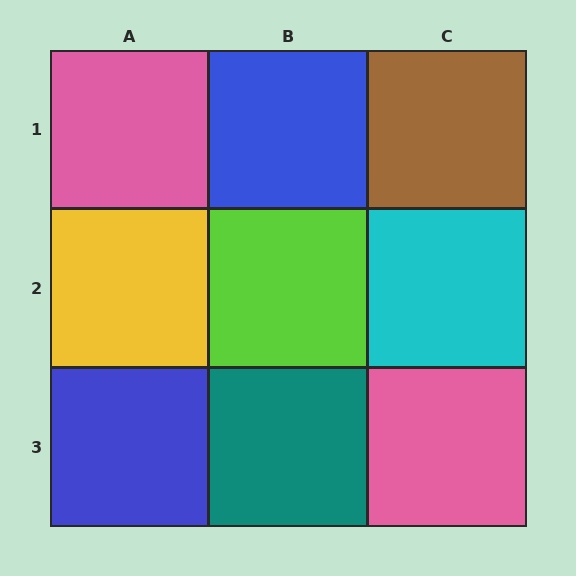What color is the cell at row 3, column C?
Pink.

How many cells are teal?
1 cell is teal.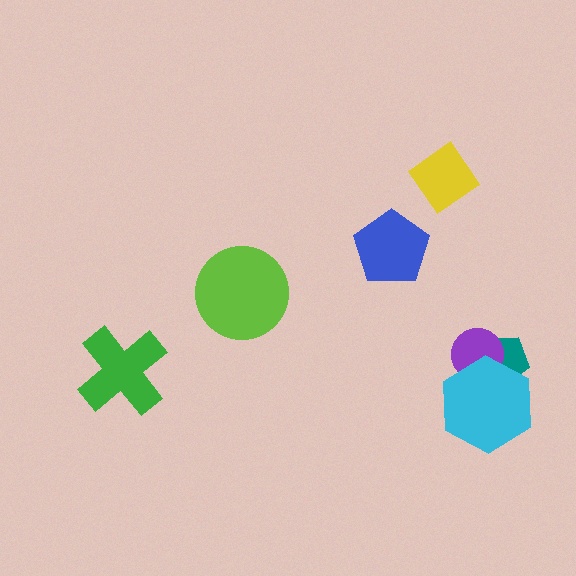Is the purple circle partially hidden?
Yes, it is partially covered by another shape.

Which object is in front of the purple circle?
The cyan hexagon is in front of the purple circle.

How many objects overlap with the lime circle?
0 objects overlap with the lime circle.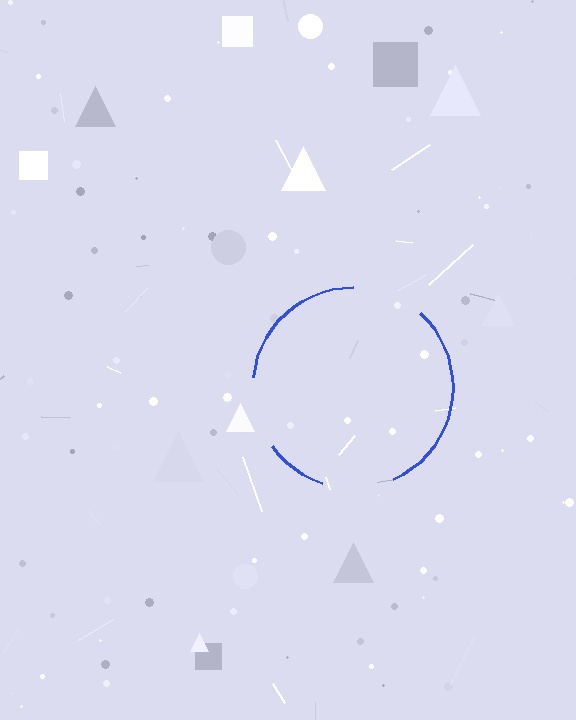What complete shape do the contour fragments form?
The contour fragments form a circle.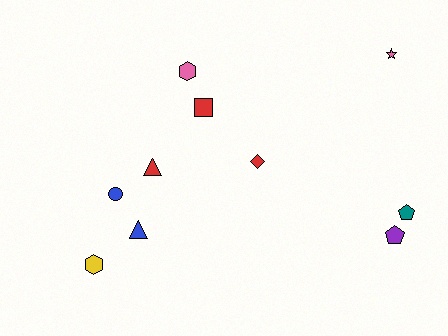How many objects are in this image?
There are 10 objects.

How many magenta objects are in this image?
There are no magenta objects.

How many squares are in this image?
There is 1 square.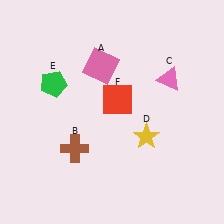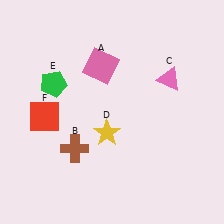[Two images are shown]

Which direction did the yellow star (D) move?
The yellow star (D) moved left.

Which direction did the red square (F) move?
The red square (F) moved left.